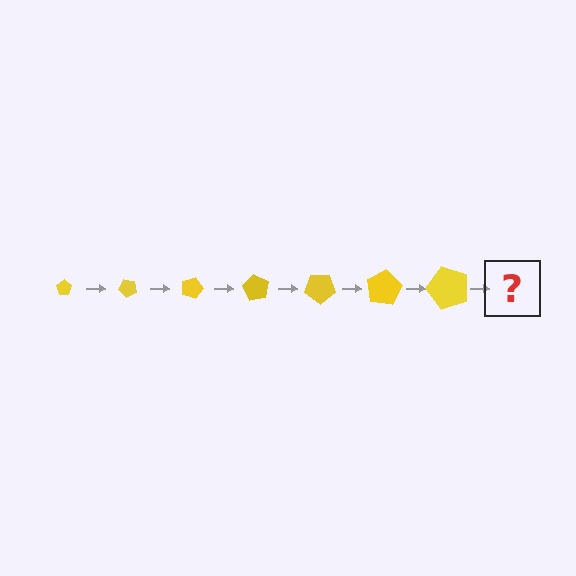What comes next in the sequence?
The next element should be a pentagon, larger than the previous one and rotated 315 degrees from the start.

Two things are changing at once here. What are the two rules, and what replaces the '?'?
The two rules are that the pentagon grows larger each step and it rotates 45 degrees each step. The '?' should be a pentagon, larger than the previous one and rotated 315 degrees from the start.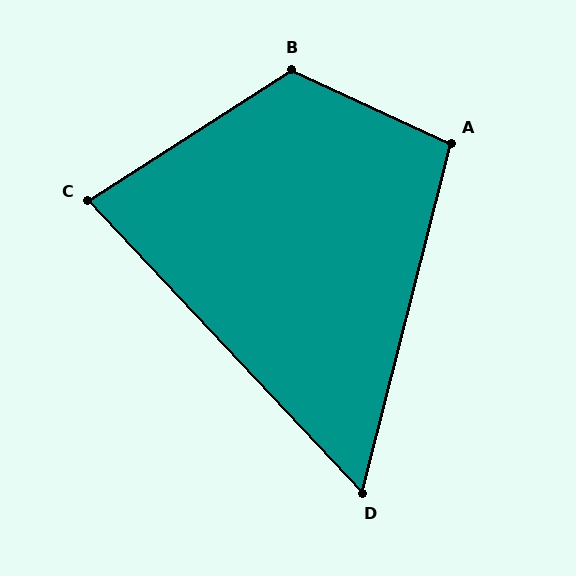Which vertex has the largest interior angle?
B, at approximately 123 degrees.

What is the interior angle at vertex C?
Approximately 79 degrees (acute).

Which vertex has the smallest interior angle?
D, at approximately 57 degrees.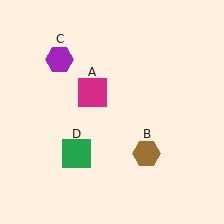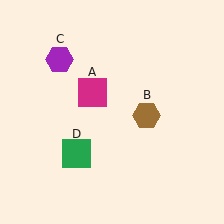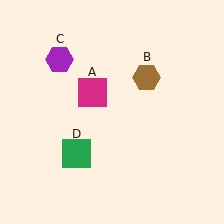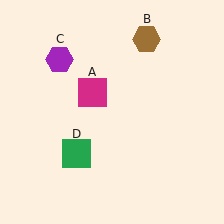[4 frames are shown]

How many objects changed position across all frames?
1 object changed position: brown hexagon (object B).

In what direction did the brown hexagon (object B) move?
The brown hexagon (object B) moved up.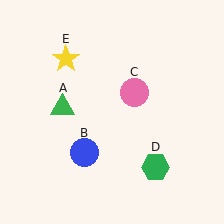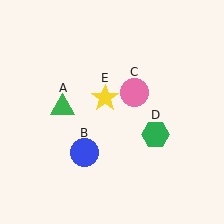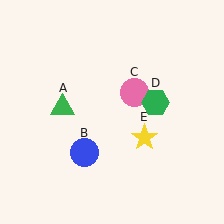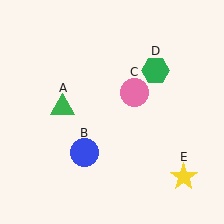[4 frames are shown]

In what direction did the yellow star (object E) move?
The yellow star (object E) moved down and to the right.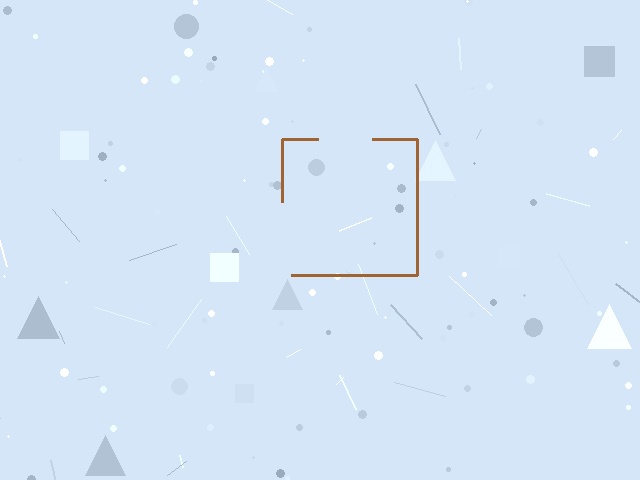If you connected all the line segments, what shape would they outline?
They would outline a square.